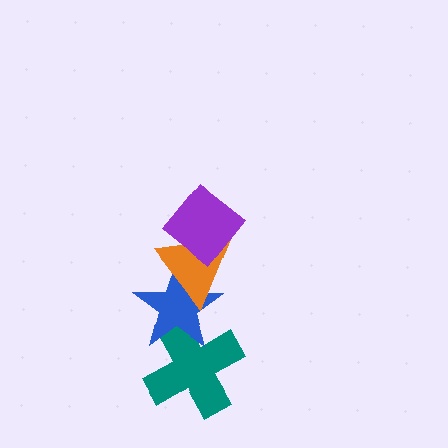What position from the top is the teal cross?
The teal cross is 4th from the top.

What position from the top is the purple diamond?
The purple diamond is 1st from the top.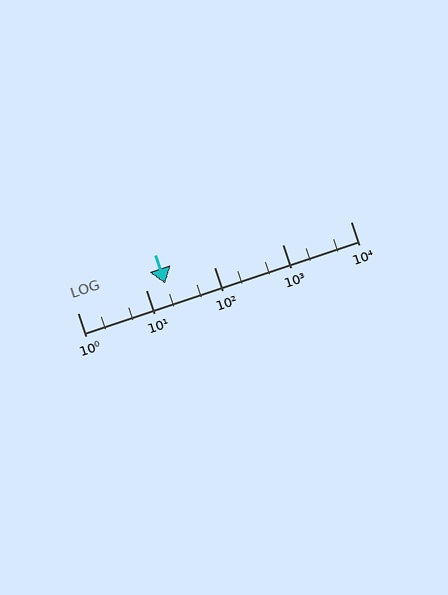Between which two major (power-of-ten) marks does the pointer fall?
The pointer is between 10 and 100.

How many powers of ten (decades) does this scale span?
The scale spans 4 decades, from 1 to 10000.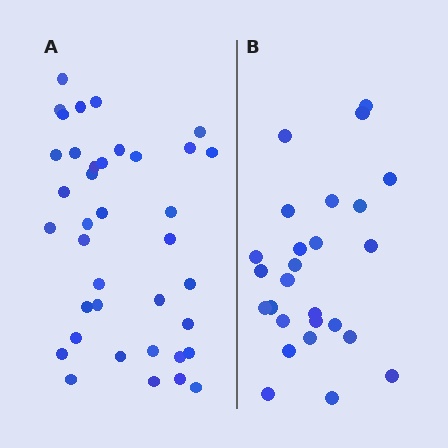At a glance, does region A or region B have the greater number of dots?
Region A (the left region) has more dots.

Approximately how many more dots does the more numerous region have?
Region A has roughly 12 or so more dots than region B.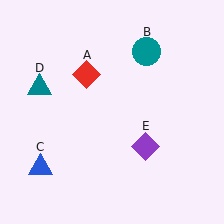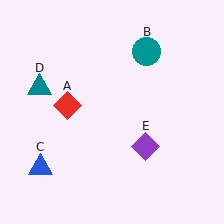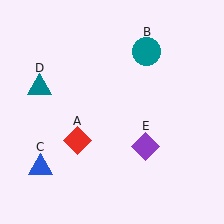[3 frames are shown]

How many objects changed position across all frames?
1 object changed position: red diamond (object A).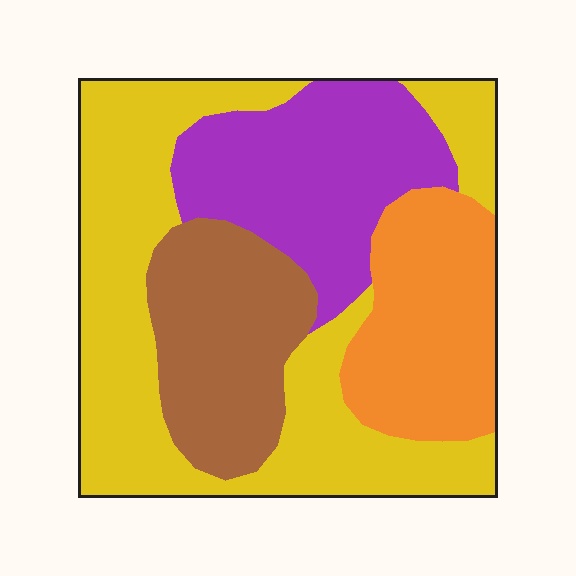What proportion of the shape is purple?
Purple takes up about one fifth (1/5) of the shape.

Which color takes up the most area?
Yellow, at roughly 40%.